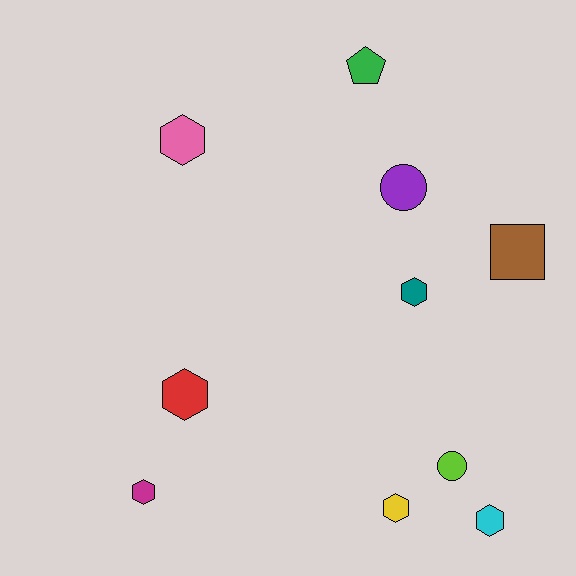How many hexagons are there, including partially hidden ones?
There are 6 hexagons.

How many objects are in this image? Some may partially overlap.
There are 10 objects.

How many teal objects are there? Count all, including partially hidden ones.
There is 1 teal object.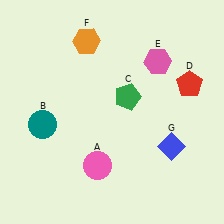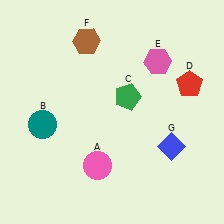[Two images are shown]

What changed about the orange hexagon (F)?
In Image 1, F is orange. In Image 2, it changed to brown.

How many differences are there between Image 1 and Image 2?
There is 1 difference between the two images.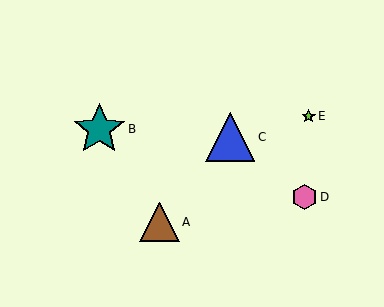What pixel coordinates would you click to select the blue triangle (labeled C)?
Click at (230, 137) to select the blue triangle C.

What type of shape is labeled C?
Shape C is a blue triangle.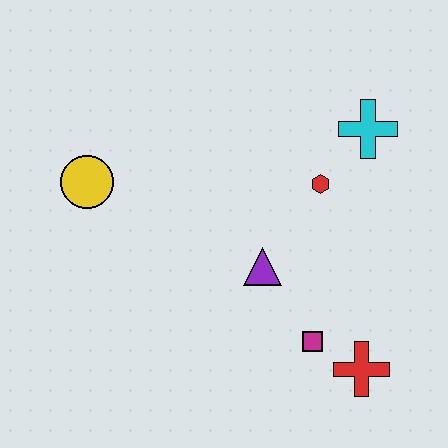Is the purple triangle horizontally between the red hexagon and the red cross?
No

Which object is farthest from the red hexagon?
The yellow circle is farthest from the red hexagon.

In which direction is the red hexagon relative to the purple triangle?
The red hexagon is above the purple triangle.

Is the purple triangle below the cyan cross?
Yes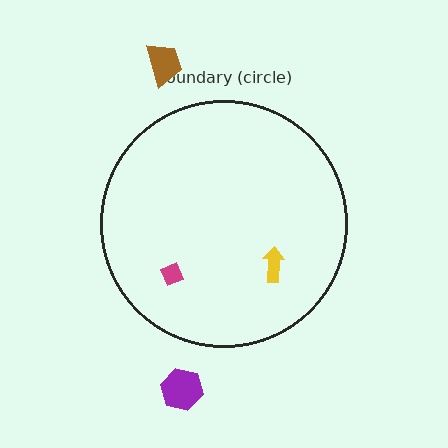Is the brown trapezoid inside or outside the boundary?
Outside.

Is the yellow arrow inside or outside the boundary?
Inside.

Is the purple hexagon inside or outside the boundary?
Outside.